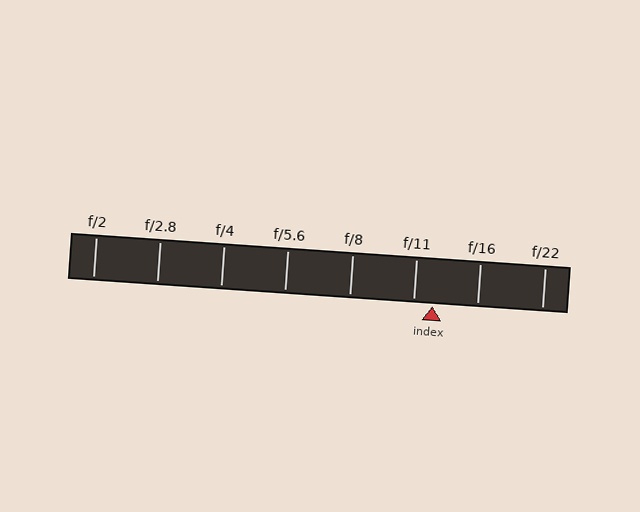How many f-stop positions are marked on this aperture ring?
There are 8 f-stop positions marked.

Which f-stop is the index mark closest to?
The index mark is closest to f/11.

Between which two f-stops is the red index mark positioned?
The index mark is between f/11 and f/16.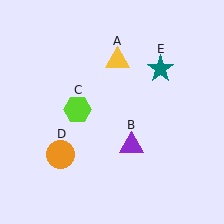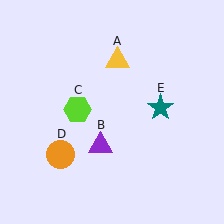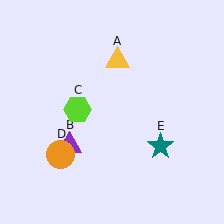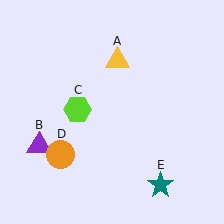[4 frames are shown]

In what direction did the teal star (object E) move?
The teal star (object E) moved down.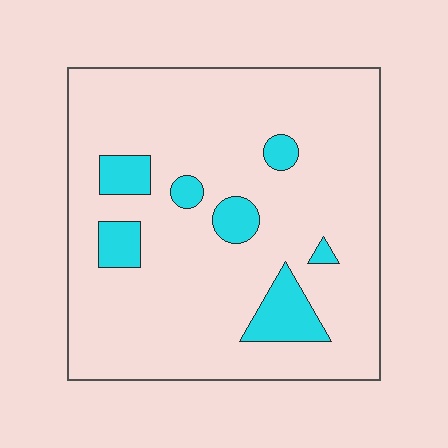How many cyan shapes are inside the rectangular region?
7.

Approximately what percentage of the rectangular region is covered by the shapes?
Approximately 10%.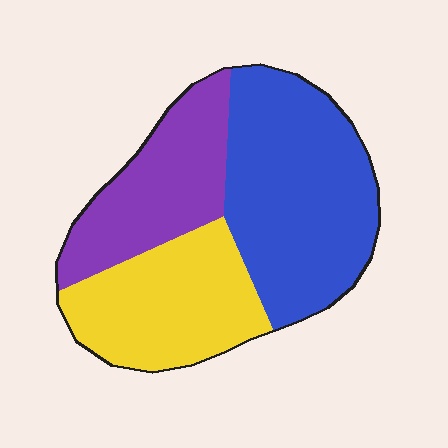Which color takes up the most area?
Blue, at roughly 45%.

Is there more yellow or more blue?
Blue.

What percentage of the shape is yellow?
Yellow takes up between a quarter and a half of the shape.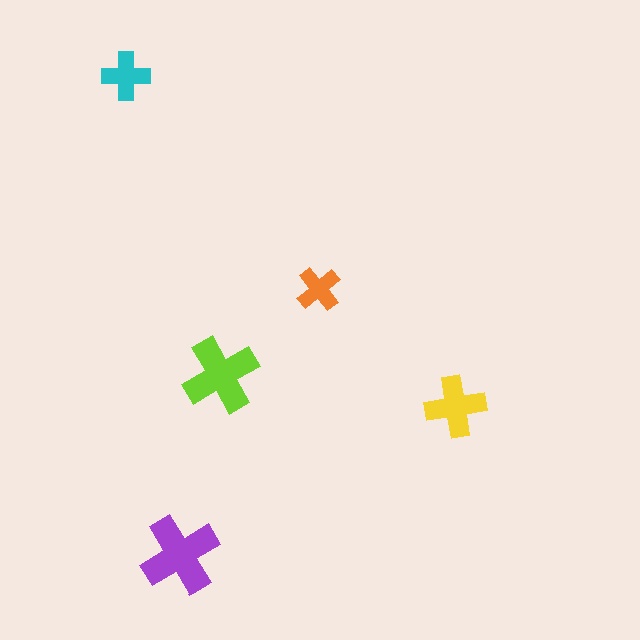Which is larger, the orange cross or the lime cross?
The lime one.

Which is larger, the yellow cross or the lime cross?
The lime one.